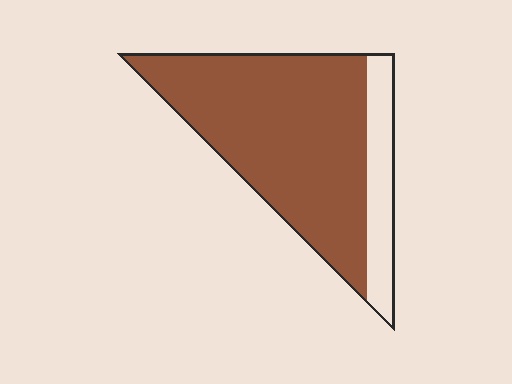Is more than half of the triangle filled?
Yes.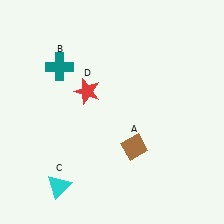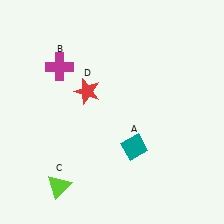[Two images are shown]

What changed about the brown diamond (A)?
In Image 1, A is brown. In Image 2, it changed to teal.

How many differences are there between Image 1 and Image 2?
There are 3 differences between the two images.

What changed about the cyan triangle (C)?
In Image 1, C is cyan. In Image 2, it changed to lime.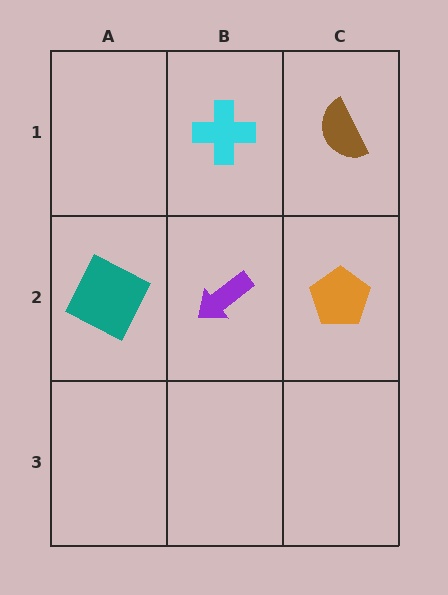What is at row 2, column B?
A purple arrow.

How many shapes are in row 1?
2 shapes.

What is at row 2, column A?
A teal square.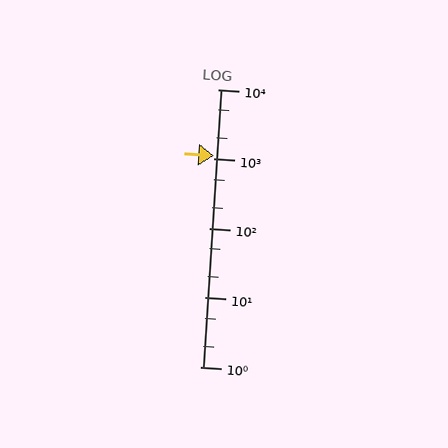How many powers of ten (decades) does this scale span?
The scale spans 4 decades, from 1 to 10000.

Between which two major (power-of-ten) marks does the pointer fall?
The pointer is between 1000 and 10000.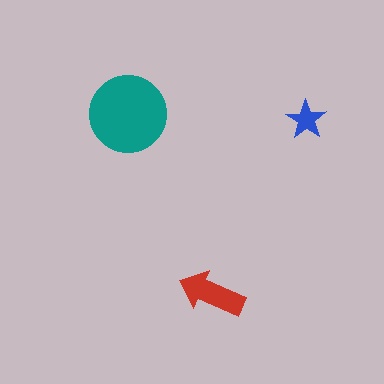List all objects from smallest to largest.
The blue star, the red arrow, the teal circle.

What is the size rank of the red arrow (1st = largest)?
2nd.